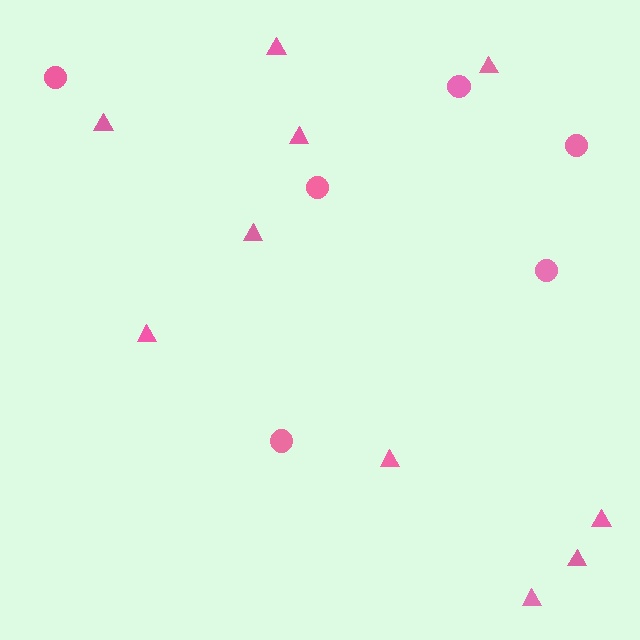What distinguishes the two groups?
There are 2 groups: one group of circles (6) and one group of triangles (10).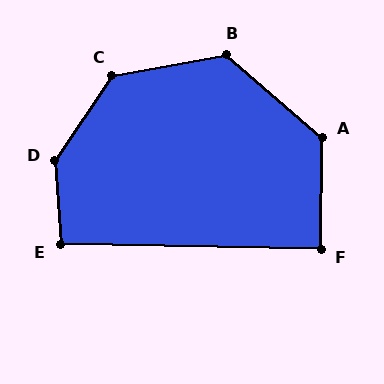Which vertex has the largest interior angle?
D, at approximately 141 degrees.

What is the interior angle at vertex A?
Approximately 130 degrees (obtuse).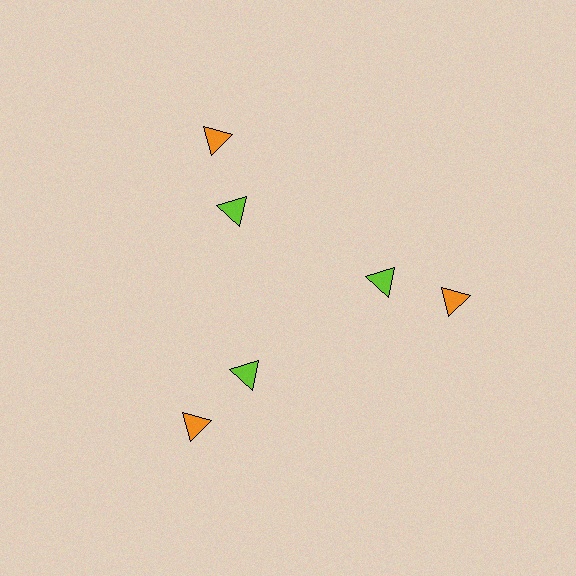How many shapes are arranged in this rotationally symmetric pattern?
There are 6 shapes, arranged in 3 groups of 2.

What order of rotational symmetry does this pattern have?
This pattern has 3-fold rotational symmetry.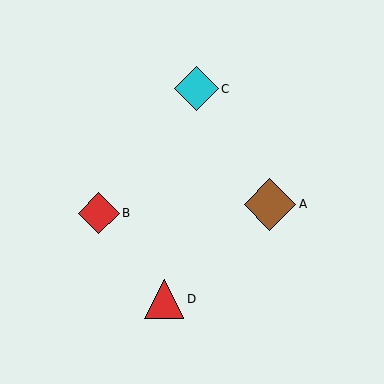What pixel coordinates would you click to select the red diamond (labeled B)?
Click at (99, 213) to select the red diamond B.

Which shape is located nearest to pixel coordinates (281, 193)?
The brown diamond (labeled A) at (270, 204) is nearest to that location.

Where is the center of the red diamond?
The center of the red diamond is at (99, 213).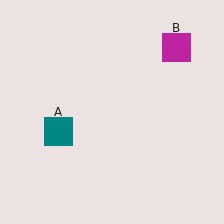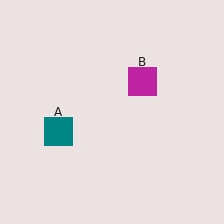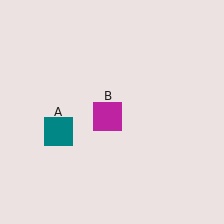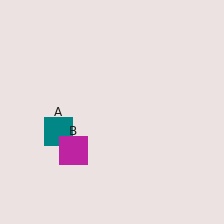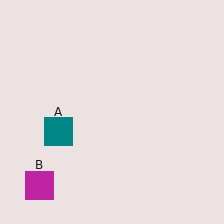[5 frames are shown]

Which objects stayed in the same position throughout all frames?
Teal square (object A) remained stationary.